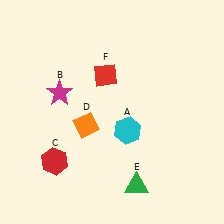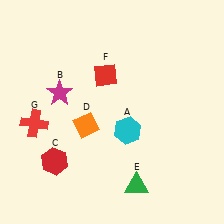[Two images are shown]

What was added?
A red cross (G) was added in Image 2.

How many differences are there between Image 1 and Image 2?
There is 1 difference between the two images.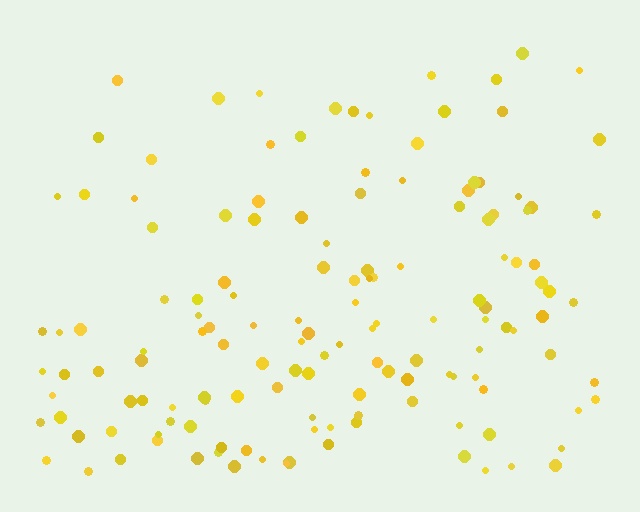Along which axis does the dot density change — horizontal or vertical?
Vertical.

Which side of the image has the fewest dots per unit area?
The top.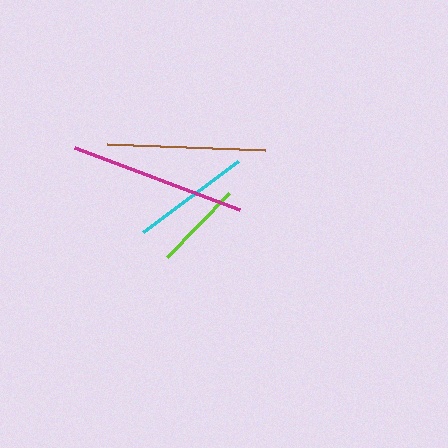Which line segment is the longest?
The magenta line is the longest at approximately 175 pixels.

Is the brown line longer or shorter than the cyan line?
The brown line is longer than the cyan line.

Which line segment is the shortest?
The lime line is the shortest at approximately 89 pixels.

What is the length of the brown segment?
The brown segment is approximately 158 pixels long.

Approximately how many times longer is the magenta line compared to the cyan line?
The magenta line is approximately 1.5 times the length of the cyan line.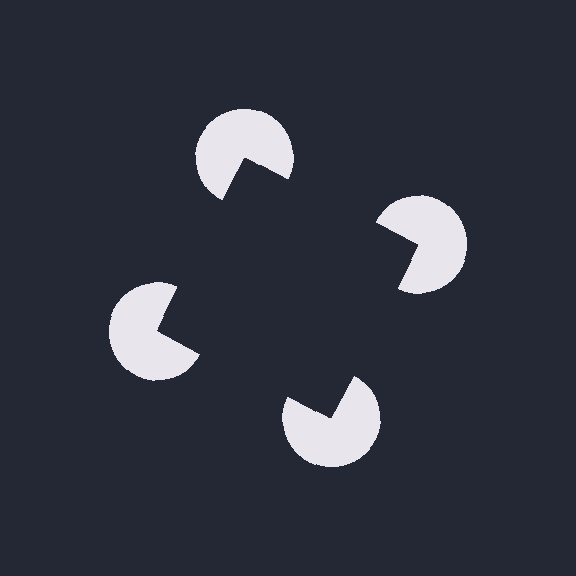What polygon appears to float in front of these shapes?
An illusory square — its edges are inferred from the aligned wedge cuts in the pac-man discs, not physically drawn.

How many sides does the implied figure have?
4 sides.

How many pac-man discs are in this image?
There are 4 — one at each vertex of the illusory square.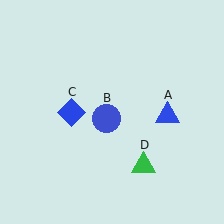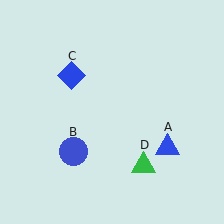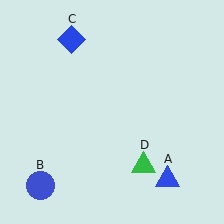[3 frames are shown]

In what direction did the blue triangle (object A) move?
The blue triangle (object A) moved down.